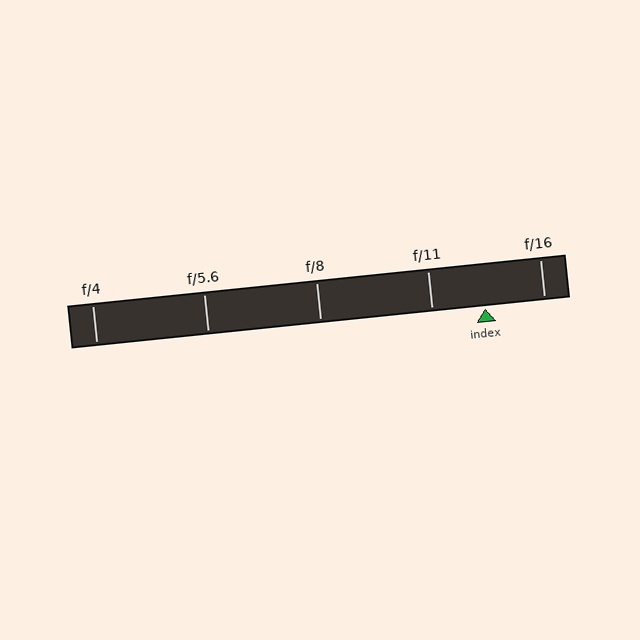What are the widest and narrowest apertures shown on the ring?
The widest aperture shown is f/4 and the narrowest is f/16.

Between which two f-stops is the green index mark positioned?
The index mark is between f/11 and f/16.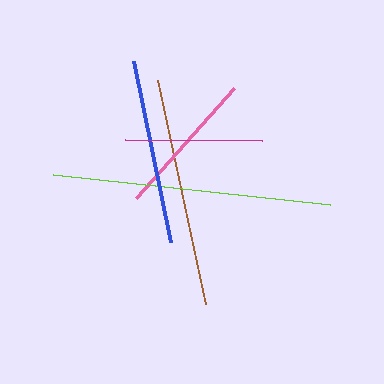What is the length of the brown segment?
The brown segment is approximately 229 pixels long.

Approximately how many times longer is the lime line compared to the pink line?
The lime line is approximately 1.9 times the length of the pink line.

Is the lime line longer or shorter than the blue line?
The lime line is longer than the blue line.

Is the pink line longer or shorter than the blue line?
The blue line is longer than the pink line.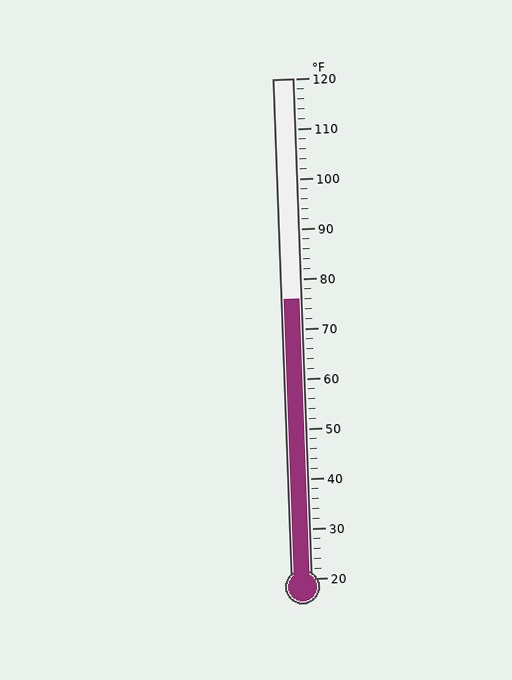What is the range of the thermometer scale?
The thermometer scale ranges from 20°F to 120°F.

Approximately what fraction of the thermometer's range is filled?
The thermometer is filled to approximately 55% of its range.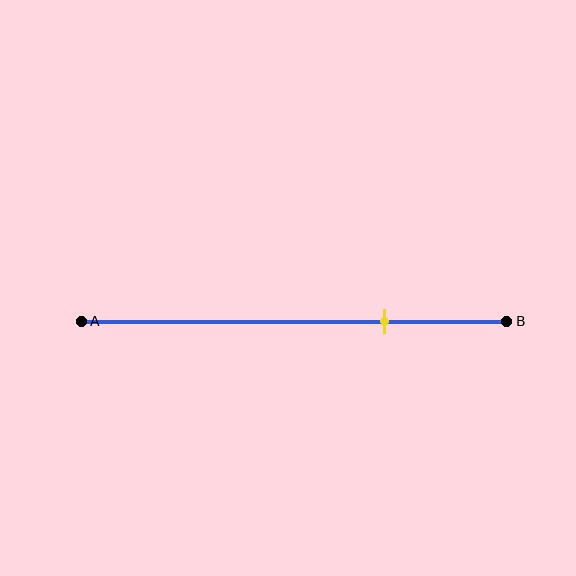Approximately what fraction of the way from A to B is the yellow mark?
The yellow mark is approximately 70% of the way from A to B.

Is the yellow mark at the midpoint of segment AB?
No, the mark is at about 70% from A, not at the 50% midpoint.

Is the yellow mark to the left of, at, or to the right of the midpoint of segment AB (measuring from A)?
The yellow mark is to the right of the midpoint of segment AB.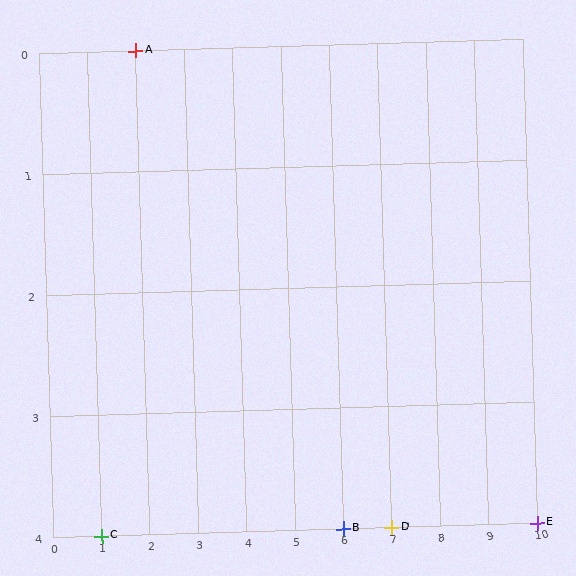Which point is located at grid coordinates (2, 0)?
Point A is at (2, 0).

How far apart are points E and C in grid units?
Points E and C are 9 columns apart.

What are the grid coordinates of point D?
Point D is at grid coordinates (7, 4).